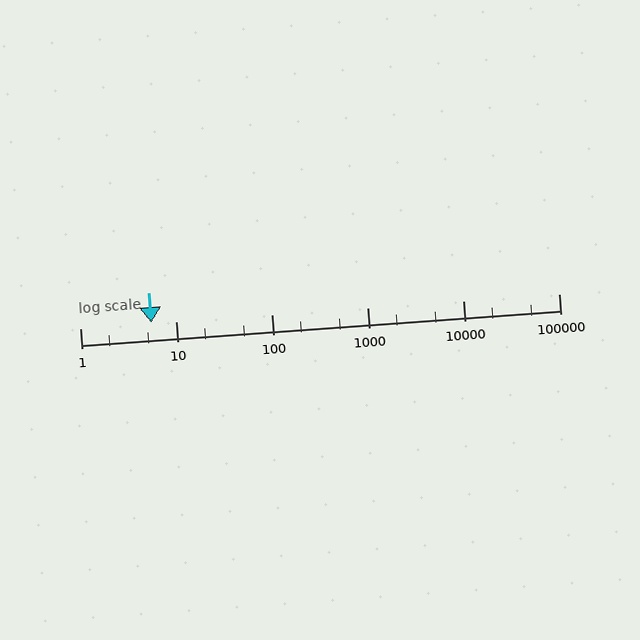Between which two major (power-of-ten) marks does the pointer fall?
The pointer is between 1 and 10.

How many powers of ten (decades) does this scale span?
The scale spans 5 decades, from 1 to 100000.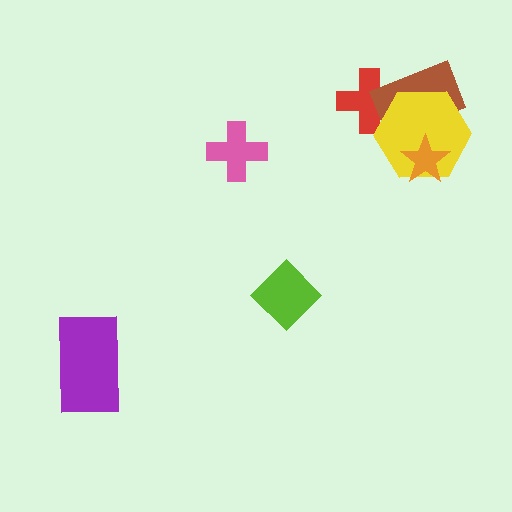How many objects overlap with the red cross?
2 objects overlap with the red cross.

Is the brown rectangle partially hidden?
Yes, it is partially covered by another shape.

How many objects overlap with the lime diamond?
0 objects overlap with the lime diamond.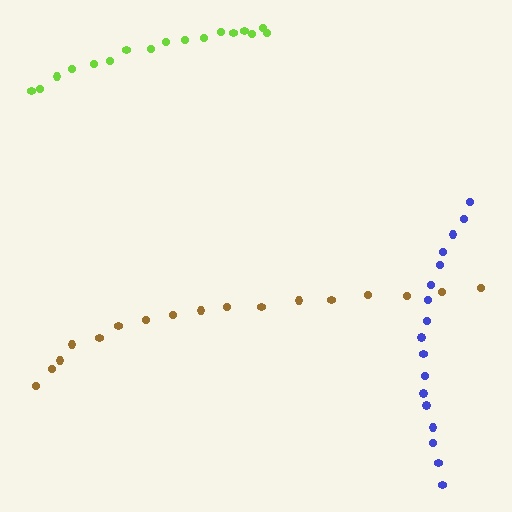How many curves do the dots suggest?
There are 3 distinct paths.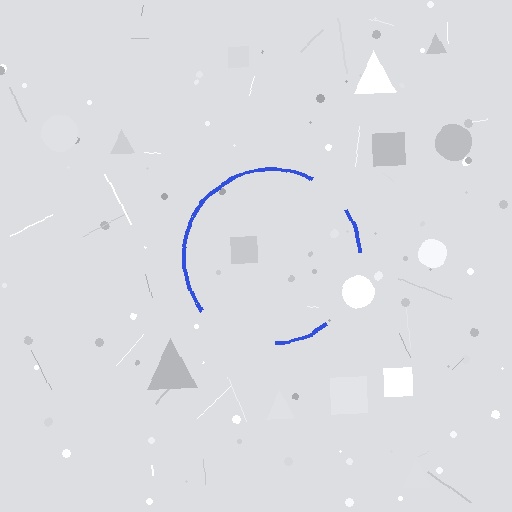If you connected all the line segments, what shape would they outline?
They would outline a circle.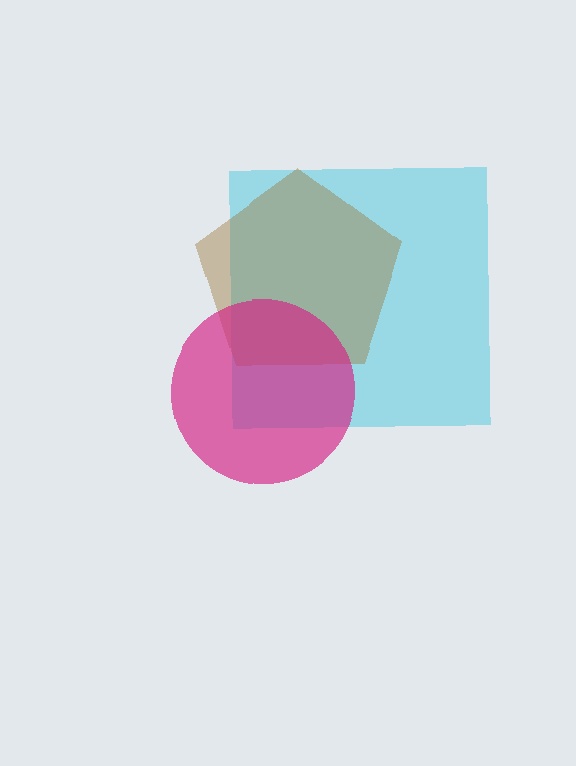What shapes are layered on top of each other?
The layered shapes are: a cyan square, a brown pentagon, a magenta circle.